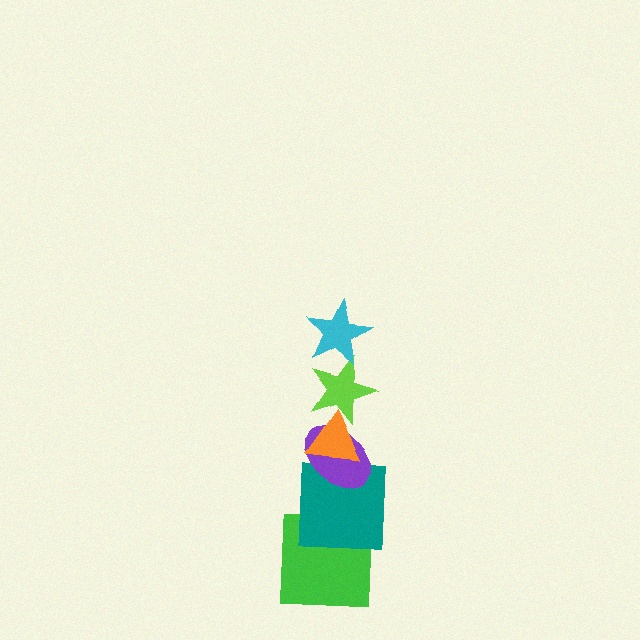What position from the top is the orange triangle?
The orange triangle is 3rd from the top.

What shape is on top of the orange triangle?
The lime star is on top of the orange triangle.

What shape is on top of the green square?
The teal square is on top of the green square.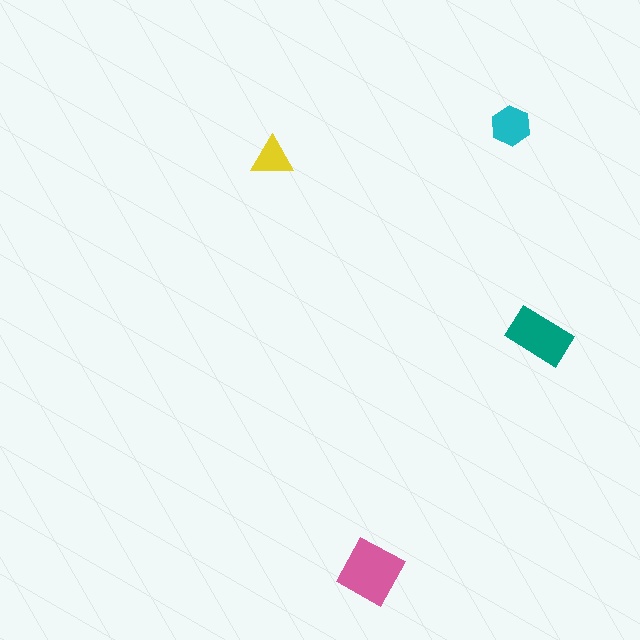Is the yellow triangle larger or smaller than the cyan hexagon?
Smaller.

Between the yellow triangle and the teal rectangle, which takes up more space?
The teal rectangle.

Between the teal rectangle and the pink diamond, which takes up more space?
The pink diamond.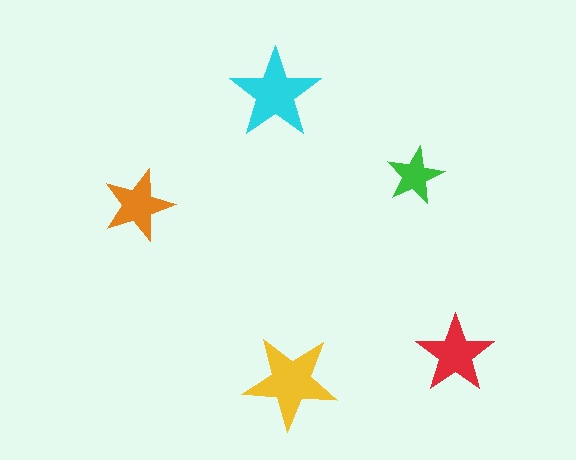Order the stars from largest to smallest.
the yellow one, the cyan one, the red one, the orange one, the green one.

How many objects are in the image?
There are 5 objects in the image.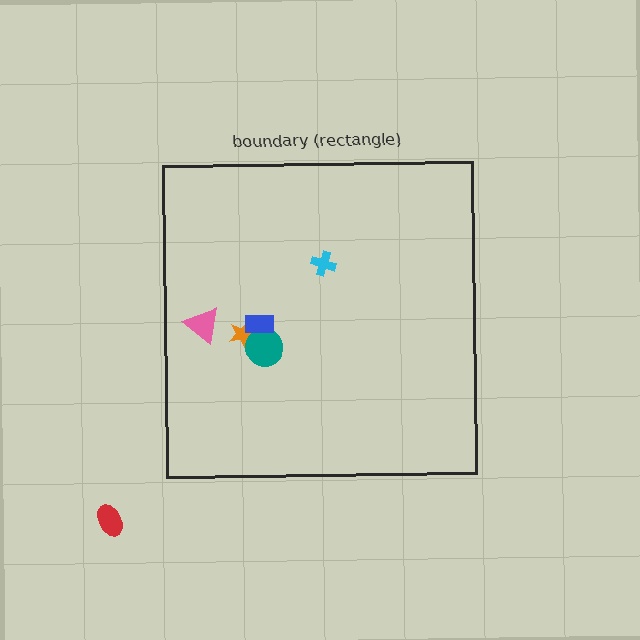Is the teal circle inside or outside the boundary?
Inside.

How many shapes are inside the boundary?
5 inside, 1 outside.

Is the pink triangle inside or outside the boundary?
Inside.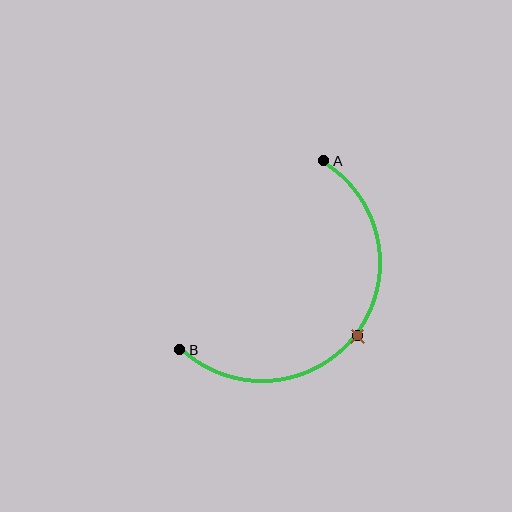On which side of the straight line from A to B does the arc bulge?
The arc bulges below and to the right of the straight line connecting A and B.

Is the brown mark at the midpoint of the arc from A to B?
Yes. The brown mark lies on the arc at equal arc-length from both A and B — it is the arc midpoint.